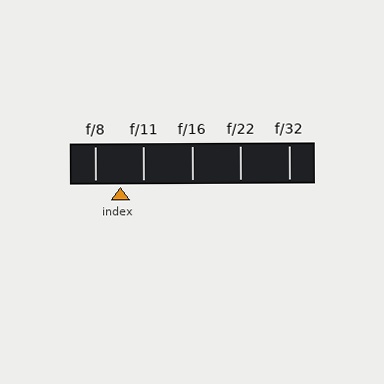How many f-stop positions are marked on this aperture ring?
There are 5 f-stop positions marked.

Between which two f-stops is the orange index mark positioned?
The index mark is between f/8 and f/11.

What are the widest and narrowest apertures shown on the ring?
The widest aperture shown is f/8 and the narrowest is f/32.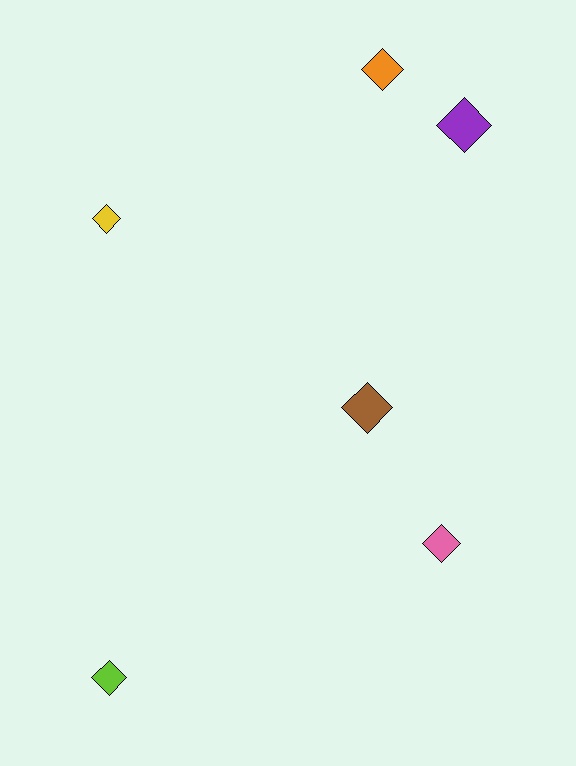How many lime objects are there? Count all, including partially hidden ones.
There is 1 lime object.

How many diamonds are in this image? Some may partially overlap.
There are 6 diamonds.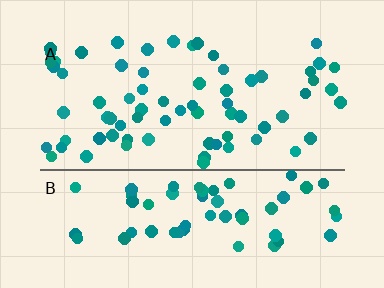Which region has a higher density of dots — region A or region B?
A (the top).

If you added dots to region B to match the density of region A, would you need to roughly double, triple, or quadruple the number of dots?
Approximately double.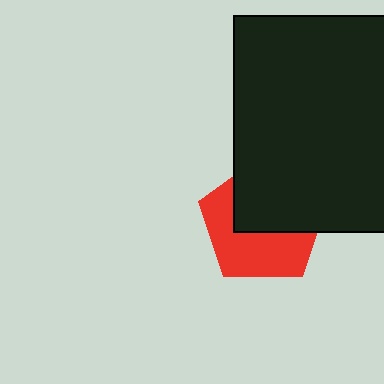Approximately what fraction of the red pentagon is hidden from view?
Roughly 50% of the red pentagon is hidden behind the black rectangle.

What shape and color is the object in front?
The object in front is a black rectangle.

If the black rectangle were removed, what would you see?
You would see the complete red pentagon.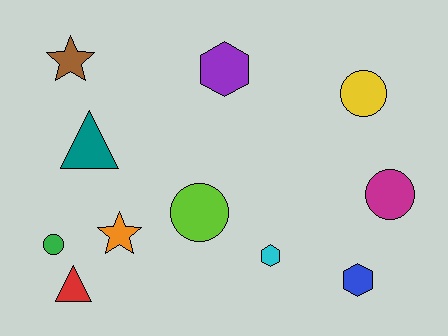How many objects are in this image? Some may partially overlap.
There are 11 objects.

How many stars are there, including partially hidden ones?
There are 2 stars.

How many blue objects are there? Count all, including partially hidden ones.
There is 1 blue object.